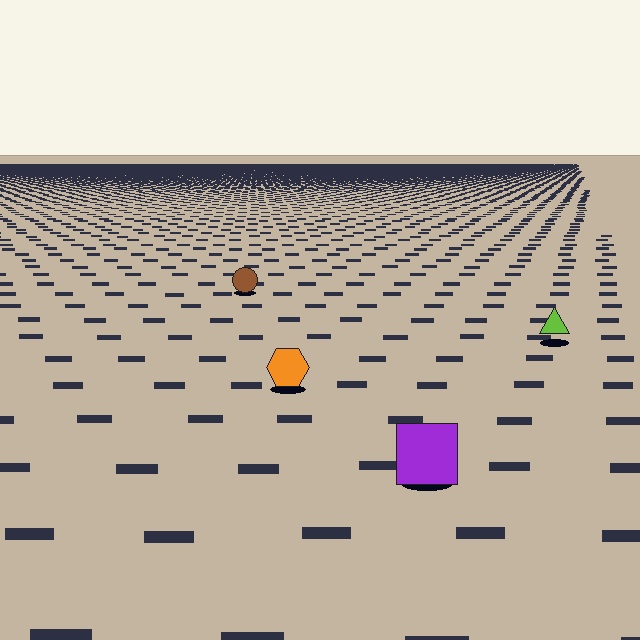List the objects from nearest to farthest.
From nearest to farthest: the purple square, the orange hexagon, the lime triangle, the brown circle.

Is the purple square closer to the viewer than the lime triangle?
Yes. The purple square is closer — you can tell from the texture gradient: the ground texture is coarser near it.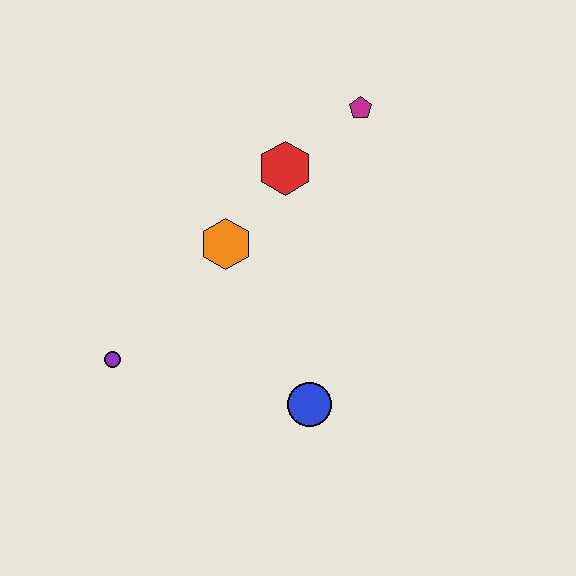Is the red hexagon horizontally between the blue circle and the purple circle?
Yes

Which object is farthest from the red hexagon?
The purple circle is farthest from the red hexagon.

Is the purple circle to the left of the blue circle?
Yes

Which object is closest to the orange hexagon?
The red hexagon is closest to the orange hexagon.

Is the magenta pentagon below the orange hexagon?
No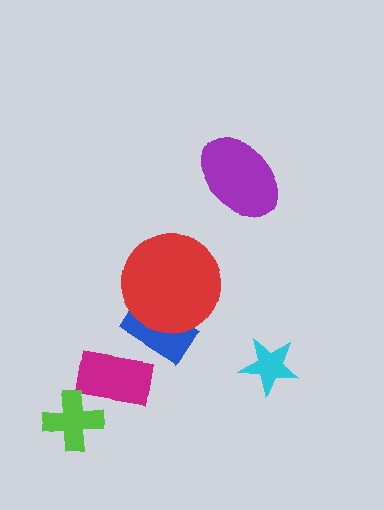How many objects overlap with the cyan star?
0 objects overlap with the cyan star.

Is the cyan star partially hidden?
No, no other shape covers it.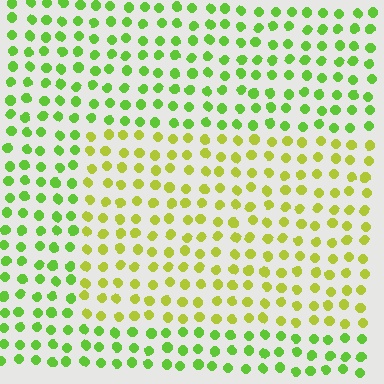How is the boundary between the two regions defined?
The boundary is defined purely by a slight shift in hue (about 33 degrees). Spacing, size, and orientation are identical on both sides.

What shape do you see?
I see a rectangle.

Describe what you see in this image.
The image is filled with small lime elements in a uniform arrangement. A rectangle-shaped region is visible where the elements are tinted to a slightly different hue, forming a subtle color boundary.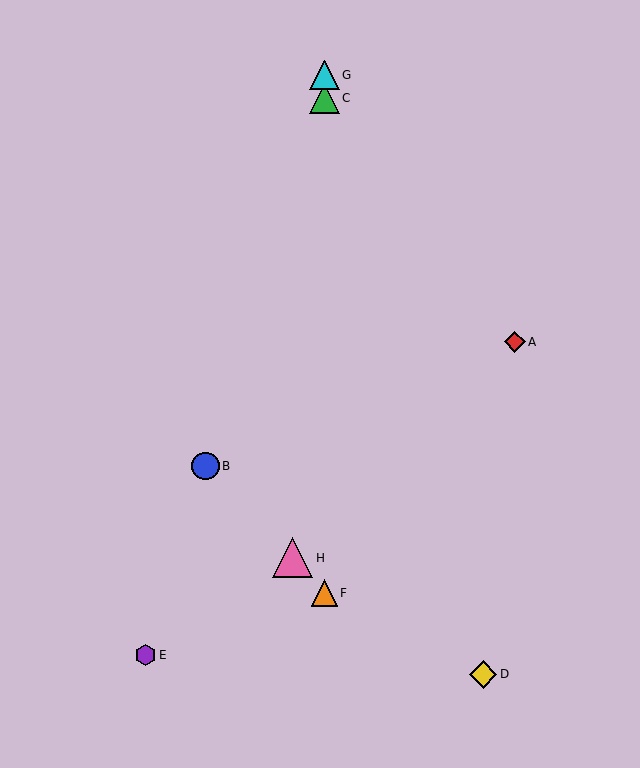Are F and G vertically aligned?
Yes, both are at x≈324.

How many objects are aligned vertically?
3 objects (C, F, G) are aligned vertically.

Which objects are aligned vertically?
Objects C, F, G are aligned vertically.